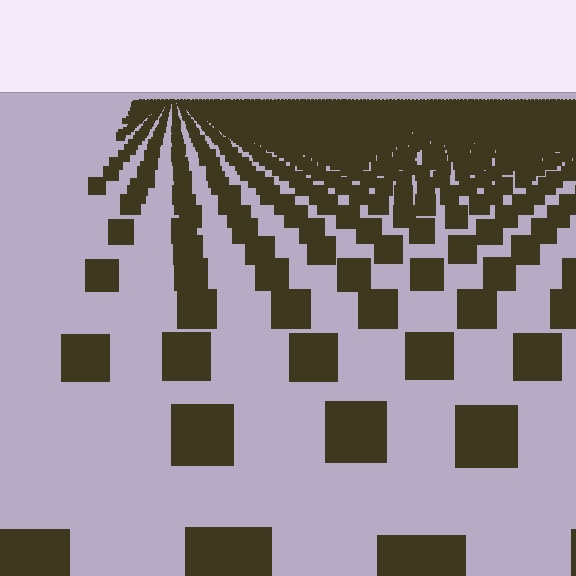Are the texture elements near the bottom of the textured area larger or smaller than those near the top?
Larger. Near the bottom, elements are closer to the viewer and appear at a bigger on-screen size.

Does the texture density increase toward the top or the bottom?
Density increases toward the top.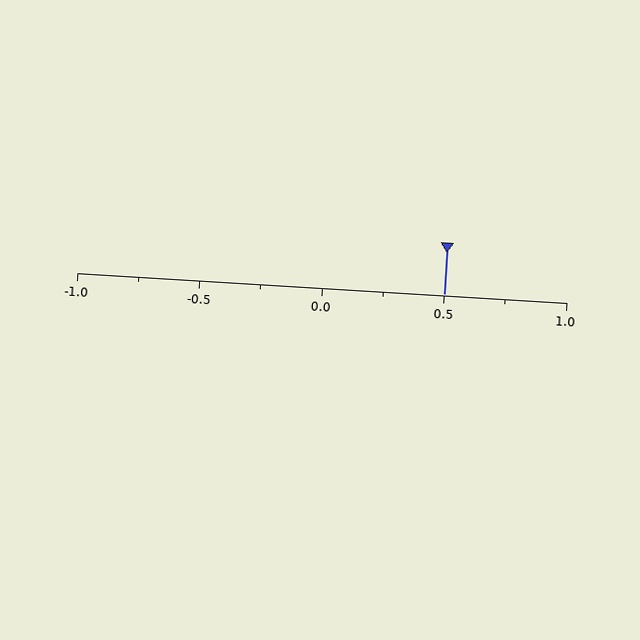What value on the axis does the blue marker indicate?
The marker indicates approximately 0.5.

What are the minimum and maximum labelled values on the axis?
The axis runs from -1.0 to 1.0.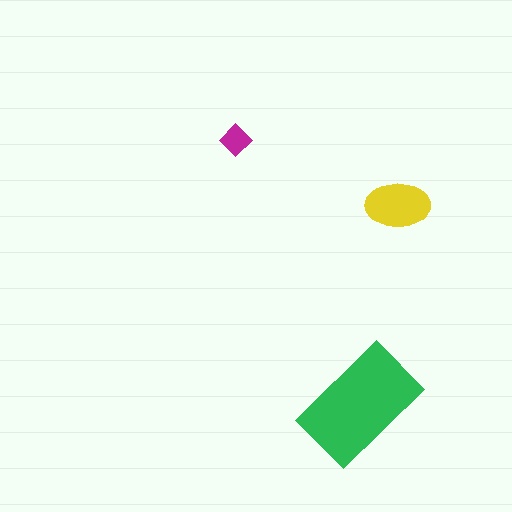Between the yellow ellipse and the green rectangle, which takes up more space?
The green rectangle.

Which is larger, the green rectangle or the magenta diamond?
The green rectangle.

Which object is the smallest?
The magenta diamond.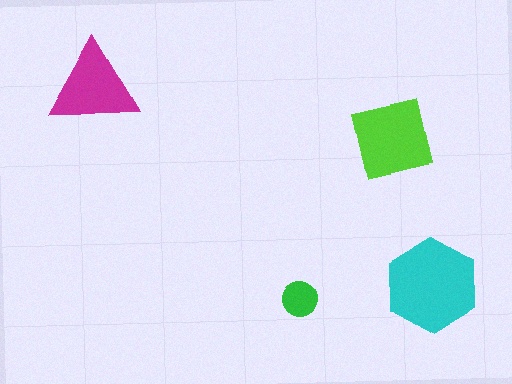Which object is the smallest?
The green circle.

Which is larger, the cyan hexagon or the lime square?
The cyan hexagon.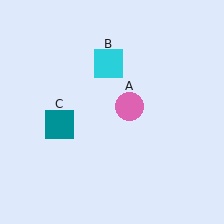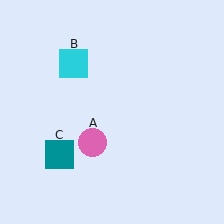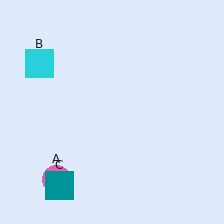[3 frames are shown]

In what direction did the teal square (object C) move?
The teal square (object C) moved down.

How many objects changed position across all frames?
3 objects changed position: pink circle (object A), cyan square (object B), teal square (object C).